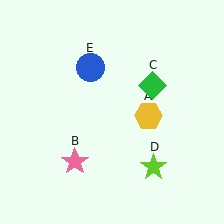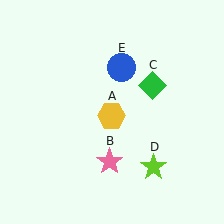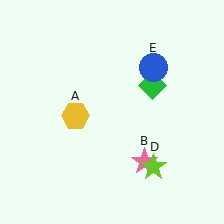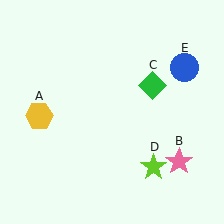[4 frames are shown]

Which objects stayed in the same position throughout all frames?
Green diamond (object C) and lime star (object D) remained stationary.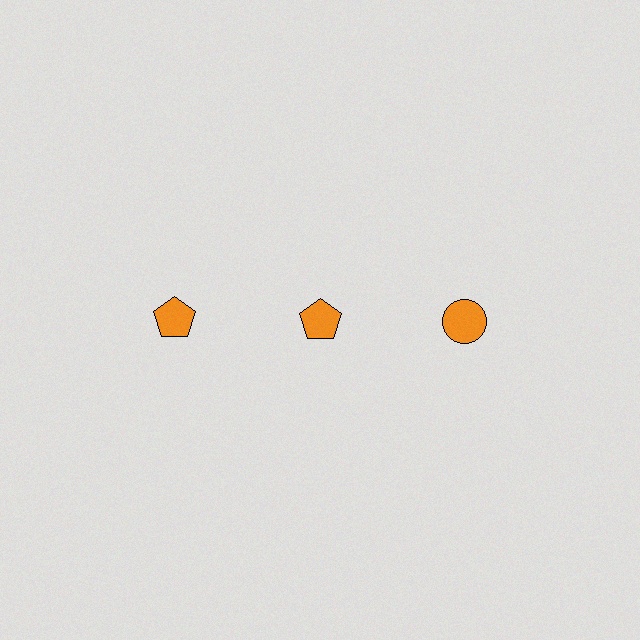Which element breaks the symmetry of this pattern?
The orange circle in the top row, center column breaks the symmetry. All other shapes are orange pentagons.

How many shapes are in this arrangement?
There are 3 shapes arranged in a grid pattern.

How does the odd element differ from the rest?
It has a different shape: circle instead of pentagon.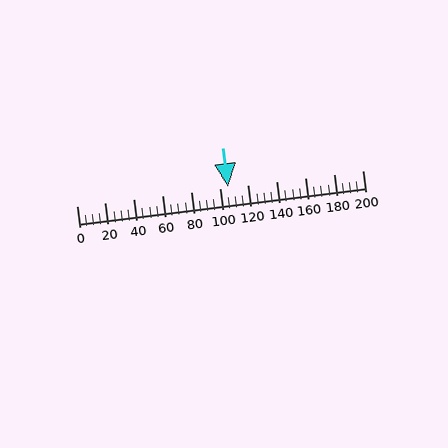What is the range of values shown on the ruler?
The ruler shows values from 0 to 200.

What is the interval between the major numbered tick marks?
The major tick marks are spaced 20 units apart.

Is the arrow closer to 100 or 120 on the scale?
The arrow is closer to 100.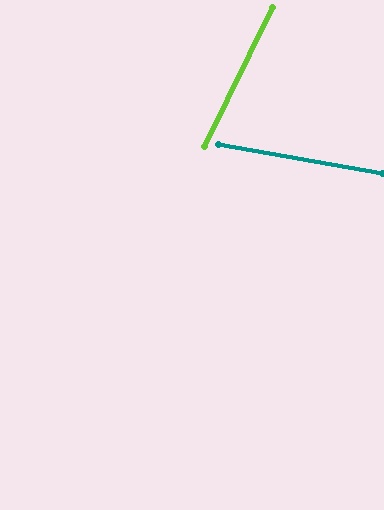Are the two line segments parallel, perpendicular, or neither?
Neither parallel nor perpendicular — they differ by about 74°.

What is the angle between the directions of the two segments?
Approximately 74 degrees.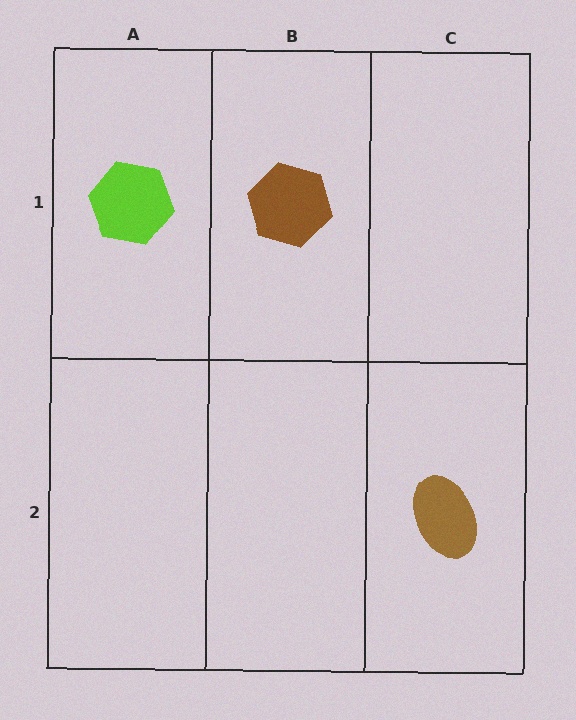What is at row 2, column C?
A brown ellipse.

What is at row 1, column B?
A brown hexagon.